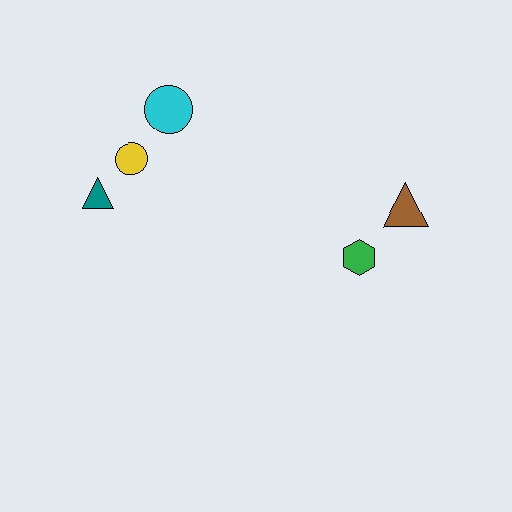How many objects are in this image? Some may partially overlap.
There are 5 objects.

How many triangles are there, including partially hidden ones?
There are 2 triangles.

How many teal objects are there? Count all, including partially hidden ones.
There is 1 teal object.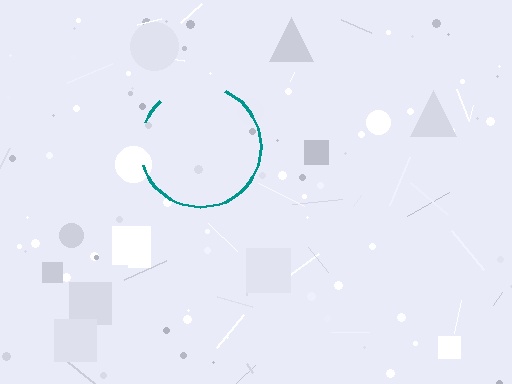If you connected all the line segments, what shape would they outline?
They would outline a circle.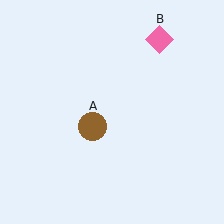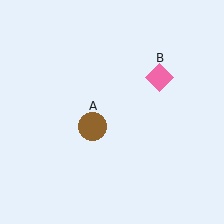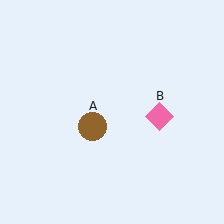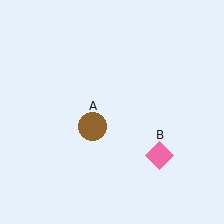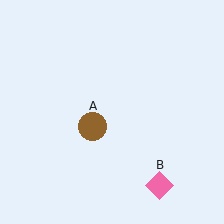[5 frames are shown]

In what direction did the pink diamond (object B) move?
The pink diamond (object B) moved down.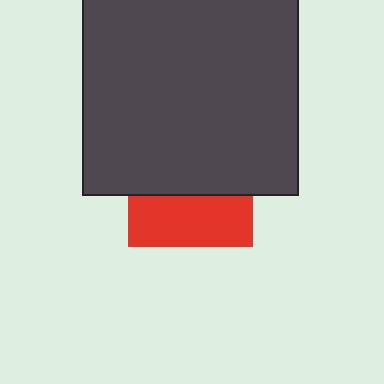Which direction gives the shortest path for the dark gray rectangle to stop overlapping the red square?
Moving up gives the shortest separation.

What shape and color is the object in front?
The object in front is a dark gray rectangle.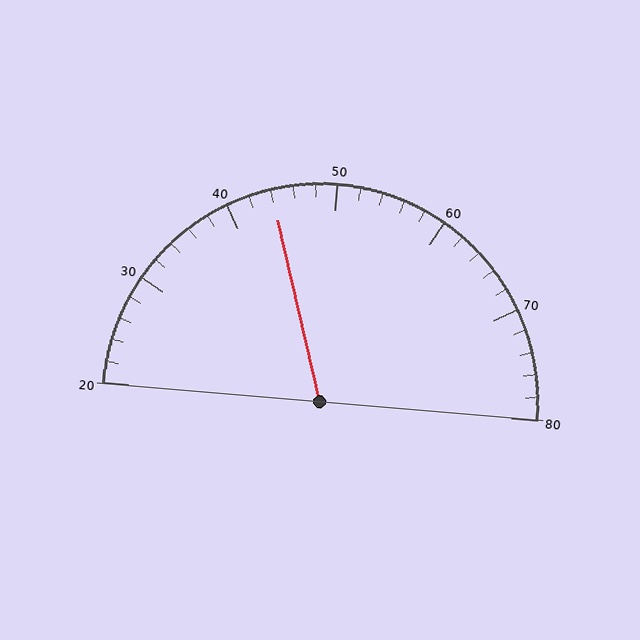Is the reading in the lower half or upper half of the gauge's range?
The reading is in the lower half of the range (20 to 80).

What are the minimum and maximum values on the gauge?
The gauge ranges from 20 to 80.